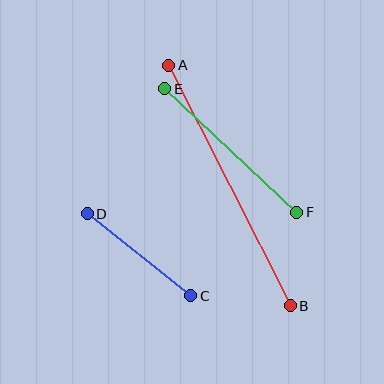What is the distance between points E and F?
The distance is approximately 181 pixels.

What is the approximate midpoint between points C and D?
The midpoint is at approximately (139, 255) pixels.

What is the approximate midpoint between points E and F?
The midpoint is at approximately (231, 151) pixels.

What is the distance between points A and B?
The distance is approximately 269 pixels.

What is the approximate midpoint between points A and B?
The midpoint is at approximately (230, 185) pixels.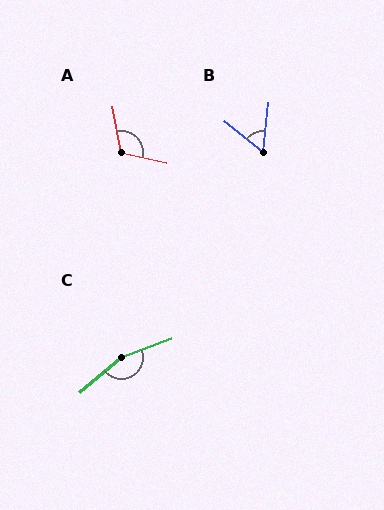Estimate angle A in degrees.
Approximately 113 degrees.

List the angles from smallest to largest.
B (57°), A (113°), C (160°).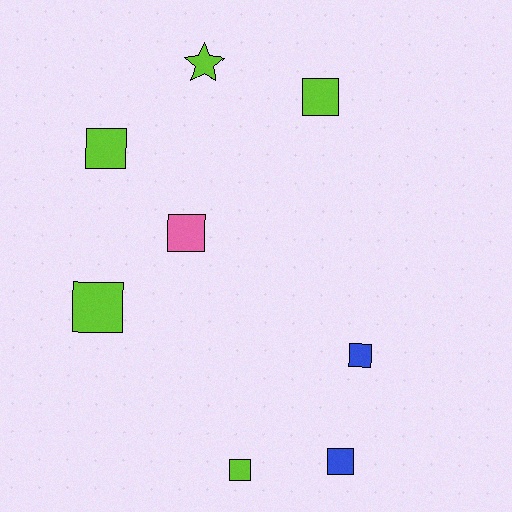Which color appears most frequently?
Lime, with 5 objects.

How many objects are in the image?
There are 8 objects.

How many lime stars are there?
There is 1 lime star.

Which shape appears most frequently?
Square, with 7 objects.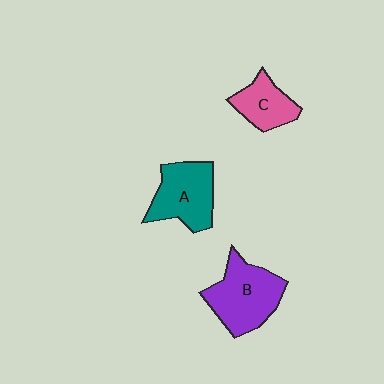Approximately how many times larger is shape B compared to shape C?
Approximately 1.7 times.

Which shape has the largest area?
Shape B (purple).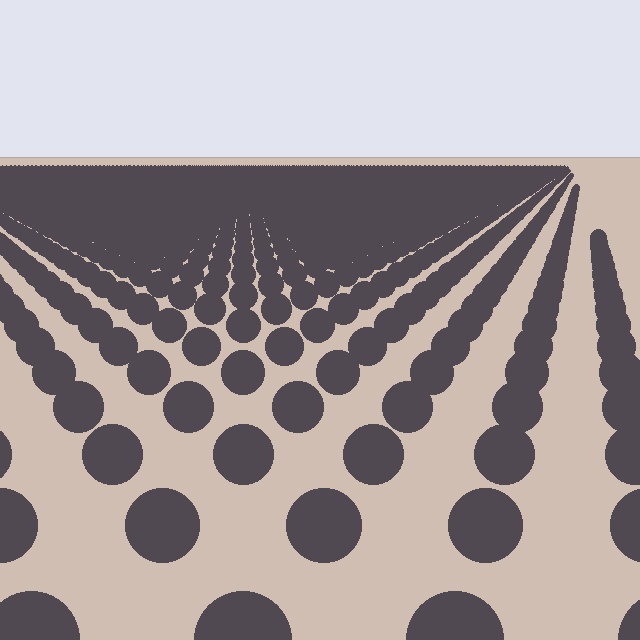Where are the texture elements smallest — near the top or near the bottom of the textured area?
Near the top.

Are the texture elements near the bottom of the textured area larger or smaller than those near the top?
Larger. Near the bottom, elements are closer to the viewer and appear at a bigger on-screen size.